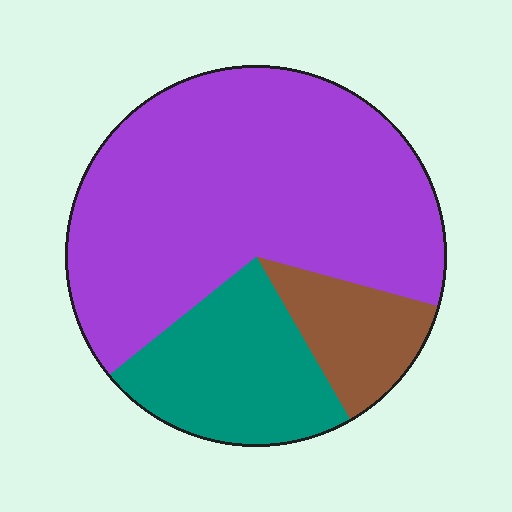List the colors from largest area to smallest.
From largest to smallest: purple, teal, brown.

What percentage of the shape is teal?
Teal covers around 20% of the shape.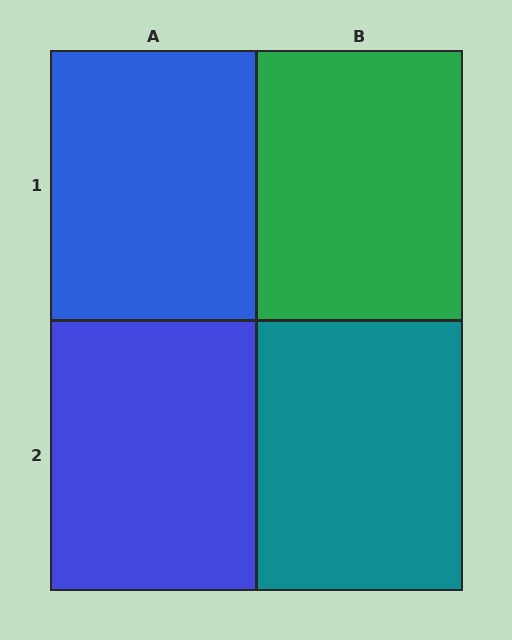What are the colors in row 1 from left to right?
Blue, green.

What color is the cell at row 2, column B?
Teal.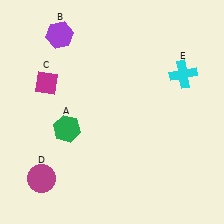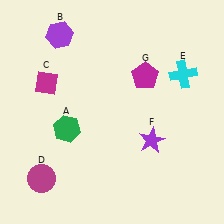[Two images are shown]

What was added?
A purple star (F), a magenta pentagon (G) were added in Image 2.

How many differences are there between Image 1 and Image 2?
There are 2 differences between the two images.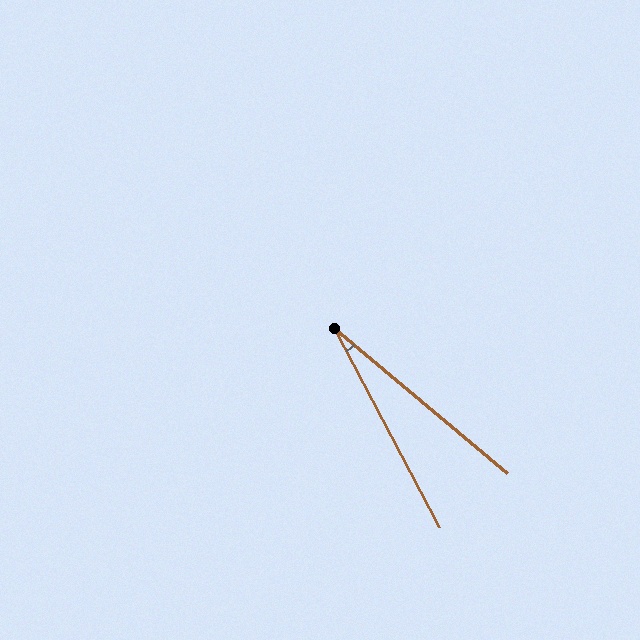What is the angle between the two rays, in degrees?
Approximately 22 degrees.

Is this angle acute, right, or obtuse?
It is acute.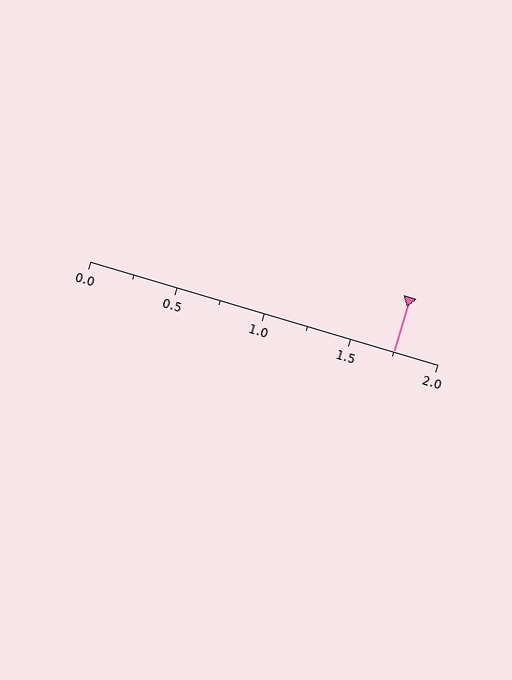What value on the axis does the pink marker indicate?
The marker indicates approximately 1.75.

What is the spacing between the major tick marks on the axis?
The major ticks are spaced 0.5 apart.